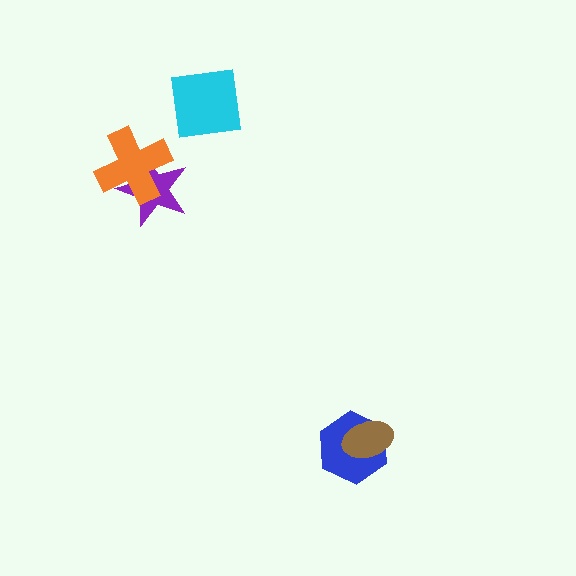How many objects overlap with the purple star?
1 object overlaps with the purple star.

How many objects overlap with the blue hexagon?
1 object overlaps with the blue hexagon.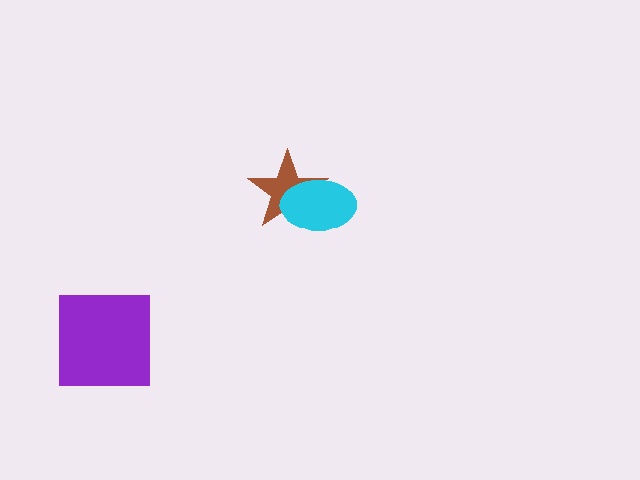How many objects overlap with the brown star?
1 object overlaps with the brown star.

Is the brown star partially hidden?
Yes, it is partially covered by another shape.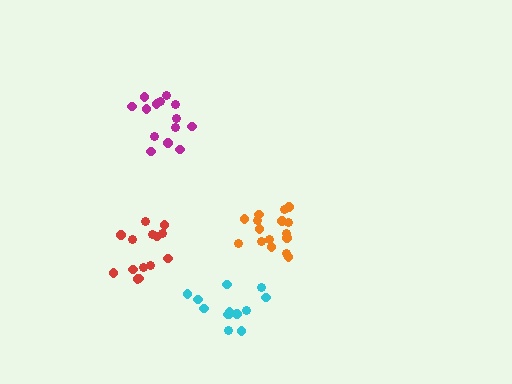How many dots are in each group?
Group 1: 16 dots, Group 2: 14 dots, Group 3: 13 dots, Group 4: 14 dots (57 total).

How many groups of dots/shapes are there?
There are 4 groups.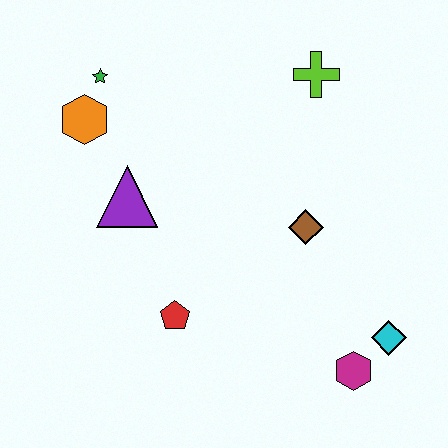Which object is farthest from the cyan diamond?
The green star is farthest from the cyan diamond.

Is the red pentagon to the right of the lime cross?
No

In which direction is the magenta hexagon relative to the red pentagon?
The magenta hexagon is to the right of the red pentagon.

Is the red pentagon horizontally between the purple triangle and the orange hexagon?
No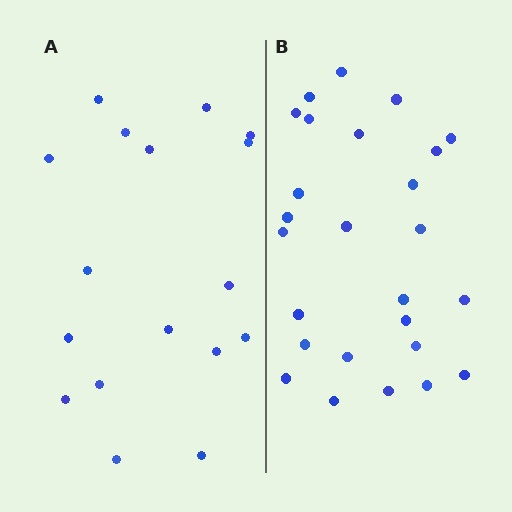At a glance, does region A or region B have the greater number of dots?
Region B (the right region) has more dots.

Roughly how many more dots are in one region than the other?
Region B has roughly 8 or so more dots than region A.